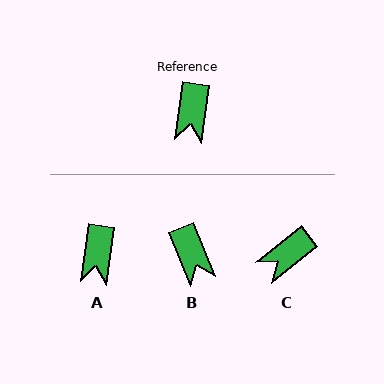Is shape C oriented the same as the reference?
No, it is off by about 44 degrees.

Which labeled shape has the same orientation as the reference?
A.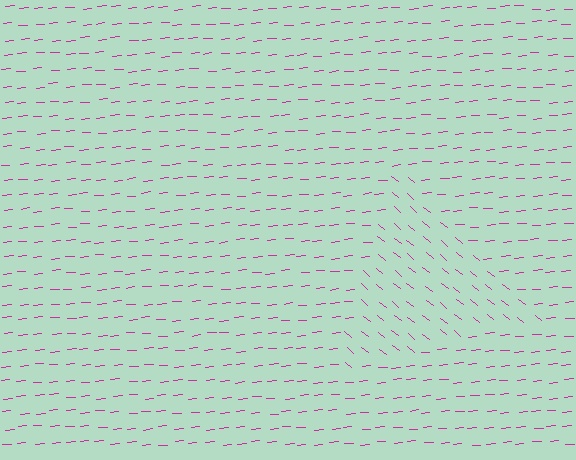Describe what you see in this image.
The image is filled with small magenta line segments. A triangle region in the image has lines oriented differently from the surrounding lines, creating a visible texture boundary.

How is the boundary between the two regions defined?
The boundary is defined purely by a change in line orientation (approximately 45 degrees difference). All lines are the same color and thickness.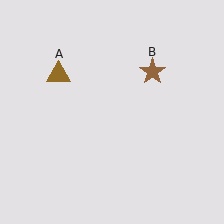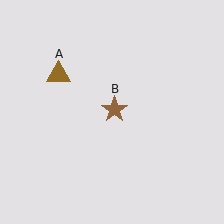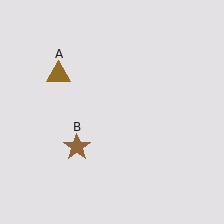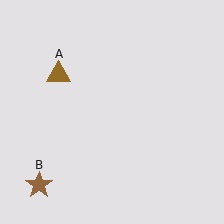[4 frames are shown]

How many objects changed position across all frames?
1 object changed position: brown star (object B).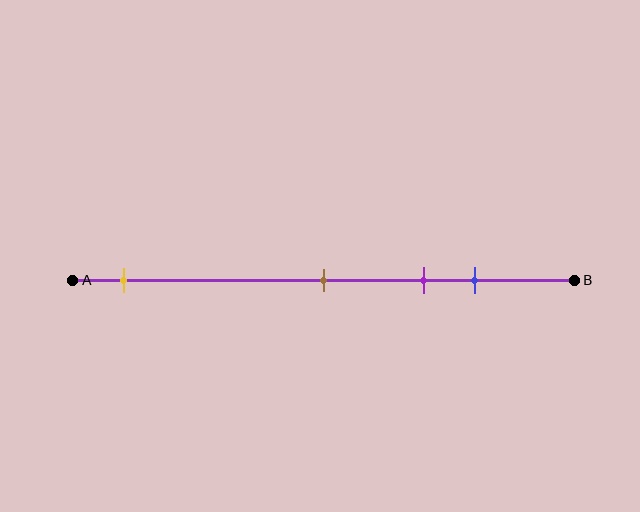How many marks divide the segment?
There are 4 marks dividing the segment.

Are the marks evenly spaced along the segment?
No, the marks are not evenly spaced.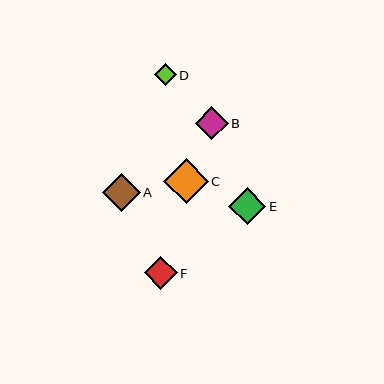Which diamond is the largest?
Diamond C is the largest with a size of approximately 44 pixels.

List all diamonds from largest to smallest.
From largest to smallest: C, A, E, B, F, D.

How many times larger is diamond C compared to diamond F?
Diamond C is approximately 1.4 times the size of diamond F.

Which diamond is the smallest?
Diamond D is the smallest with a size of approximately 22 pixels.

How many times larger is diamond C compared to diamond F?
Diamond C is approximately 1.4 times the size of diamond F.